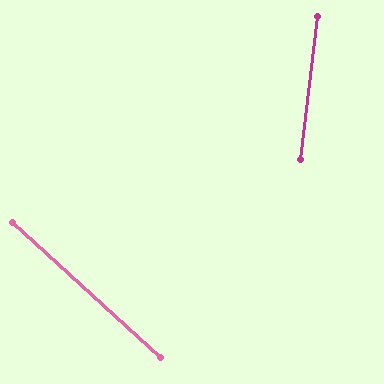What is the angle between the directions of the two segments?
Approximately 54 degrees.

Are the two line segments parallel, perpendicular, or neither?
Neither parallel nor perpendicular — they differ by about 54°.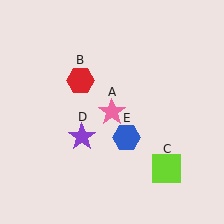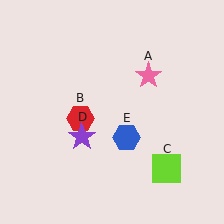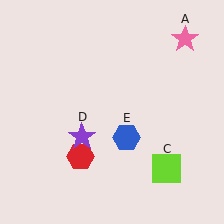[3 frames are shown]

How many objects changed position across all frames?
2 objects changed position: pink star (object A), red hexagon (object B).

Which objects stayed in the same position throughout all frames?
Lime square (object C) and purple star (object D) and blue hexagon (object E) remained stationary.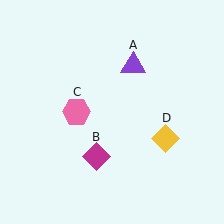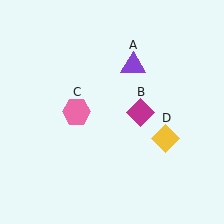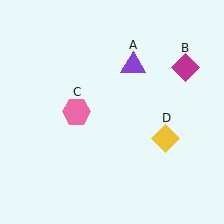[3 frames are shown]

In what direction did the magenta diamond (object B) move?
The magenta diamond (object B) moved up and to the right.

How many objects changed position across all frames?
1 object changed position: magenta diamond (object B).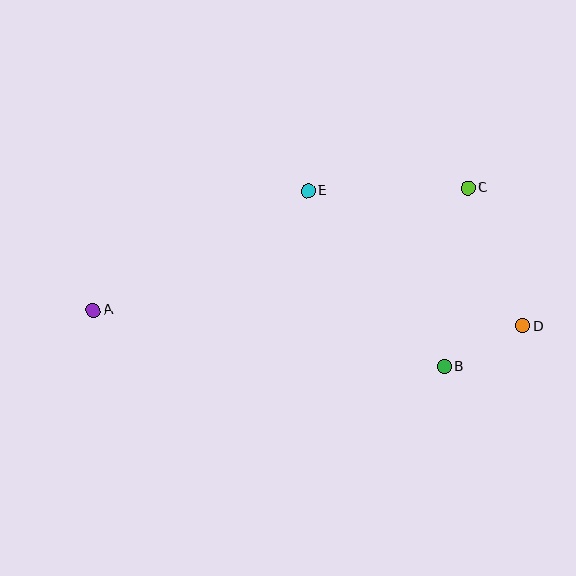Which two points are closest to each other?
Points B and D are closest to each other.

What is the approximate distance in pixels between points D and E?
The distance between D and E is approximately 254 pixels.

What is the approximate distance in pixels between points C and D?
The distance between C and D is approximately 149 pixels.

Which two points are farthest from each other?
Points A and D are farthest from each other.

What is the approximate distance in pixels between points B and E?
The distance between B and E is approximately 222 pixels.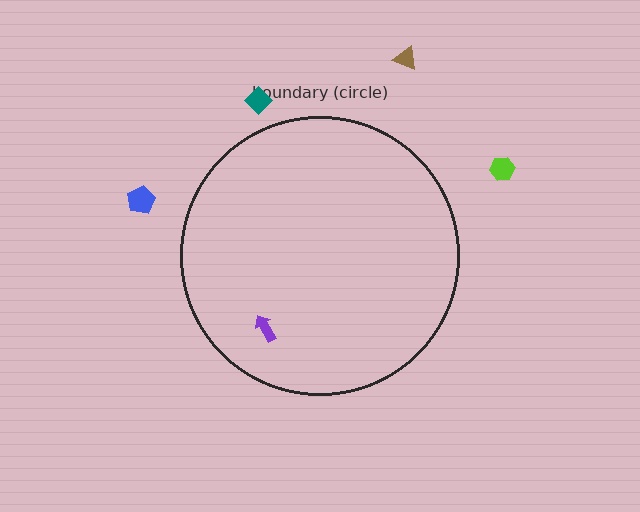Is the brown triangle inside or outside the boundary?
Outside.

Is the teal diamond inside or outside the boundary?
Outside.